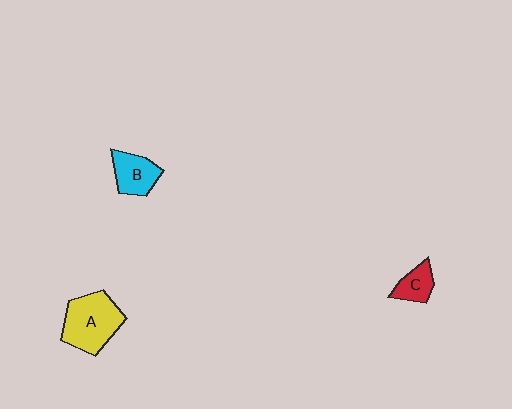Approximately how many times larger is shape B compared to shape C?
Approximately 1.4 times.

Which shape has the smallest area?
Shape C (red).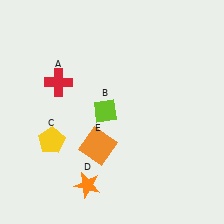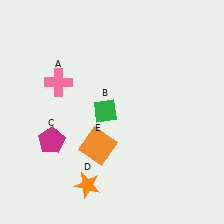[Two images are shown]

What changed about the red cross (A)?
In Image 1, A is red. In Image 2, it changed to pink.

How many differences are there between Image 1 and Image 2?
There are 3 differences between the two images.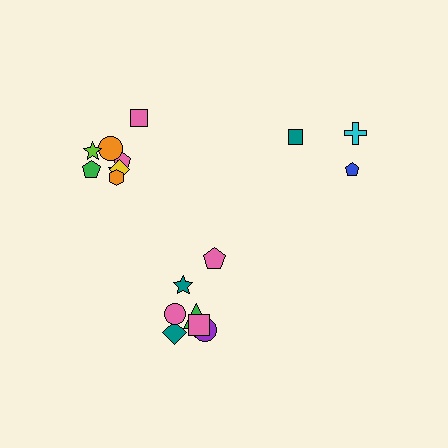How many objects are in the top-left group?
There are 8 objects.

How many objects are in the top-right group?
There are 3 objects.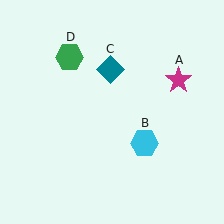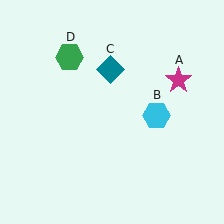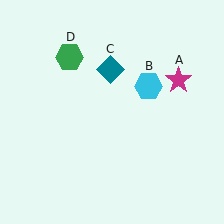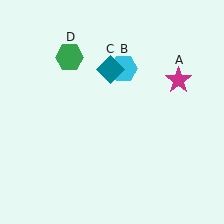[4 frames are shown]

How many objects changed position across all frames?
1 object changed position: cyan hexagon (object B).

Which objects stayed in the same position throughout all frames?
Magenta star (object A) and teal diamond (object C) and green hexagon (object D) remained stationary.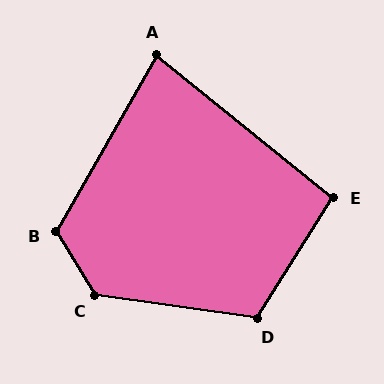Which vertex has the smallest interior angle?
A, at approximately 81 degrees.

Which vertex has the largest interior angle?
C, at approximately 129 degrees.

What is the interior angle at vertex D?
Approximately 115 degrees (obtuse).